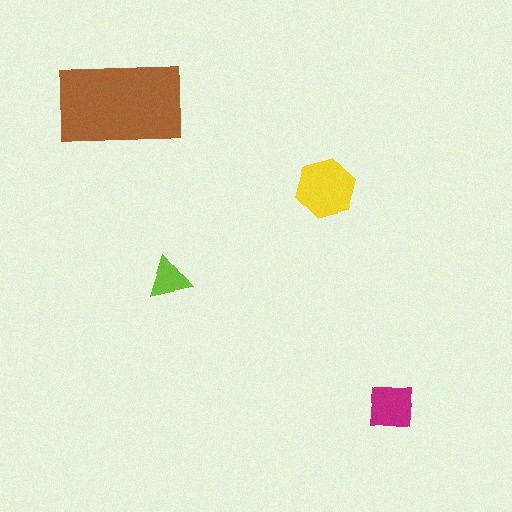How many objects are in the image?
There are 4 objects in the image.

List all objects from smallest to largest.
The lime triangle, the magenta square, the yellow hexagon, the brown rectangle.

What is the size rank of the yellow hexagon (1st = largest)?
2nd.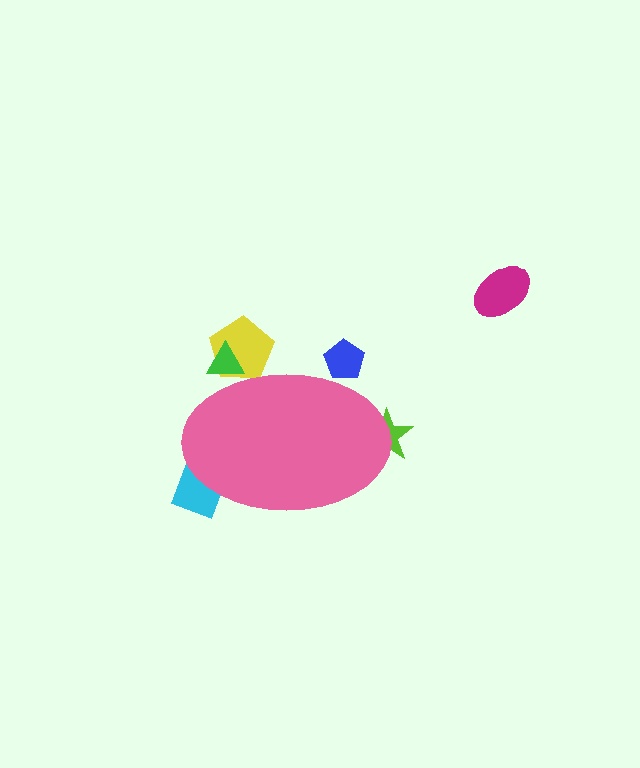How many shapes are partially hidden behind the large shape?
5 shapes are partially hidden.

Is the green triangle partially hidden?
Yes, the green triangle is partially hidden behind the pink ellipse.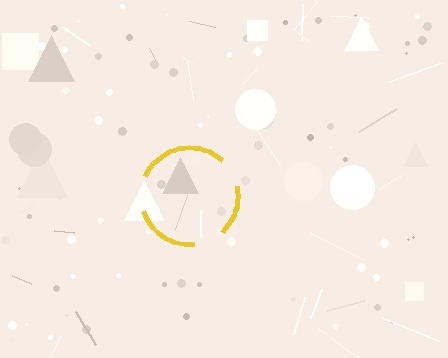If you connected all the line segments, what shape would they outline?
They would outline a circle.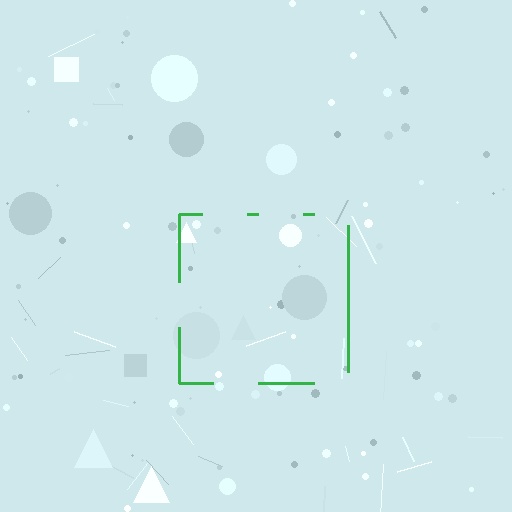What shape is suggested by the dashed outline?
The dashed outline suggests a square.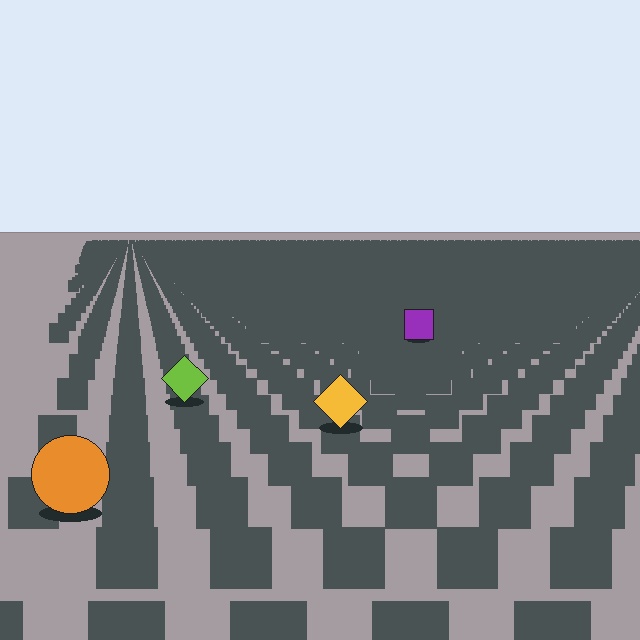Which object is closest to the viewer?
The orange circle is closest. The texture marks near it are larger and more spread out.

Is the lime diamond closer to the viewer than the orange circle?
No. The orange circle is closer — you can tell from the texture gradient: the ground texture is coarser near it.